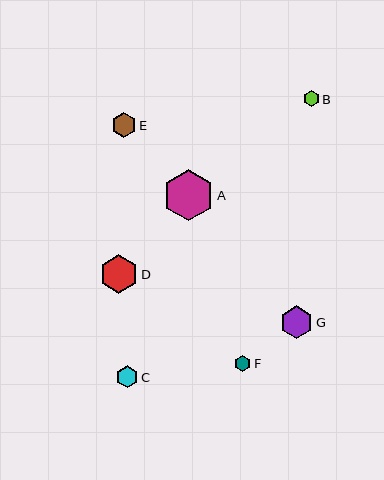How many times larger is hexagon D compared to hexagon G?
Hexagon D is approximately 1.2 times the size of hexagon G.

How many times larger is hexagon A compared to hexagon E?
Hexagon A is approximately 2.0 times the size of hexagon E.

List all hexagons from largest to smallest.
From largest to smallest: A, D, G, E, C, F, B.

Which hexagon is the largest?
Hexagon A is the largest with a size of approximately 51 pixels.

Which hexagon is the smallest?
Hexagon B is the smallest with a size of approximately 15 pixels.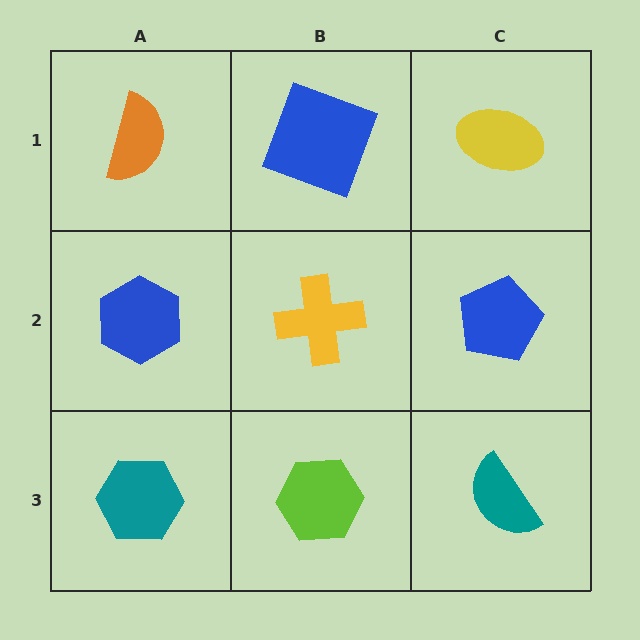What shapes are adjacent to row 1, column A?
A blue hexagon (row 2, column A), a blue square (row 1, column B).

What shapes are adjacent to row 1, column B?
A yellow cross (row 2, column B), an orange semicircle (row 1, column A), a yellow ellipse (row 1, column C).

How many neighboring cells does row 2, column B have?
4.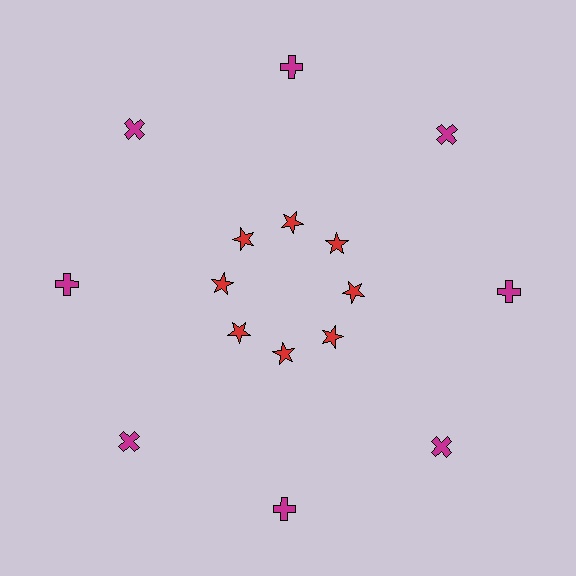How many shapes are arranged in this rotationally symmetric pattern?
There are 16 shapes, arranged in 8 groups of 2.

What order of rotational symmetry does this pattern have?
This pattern has 8-fold rotational symmetry.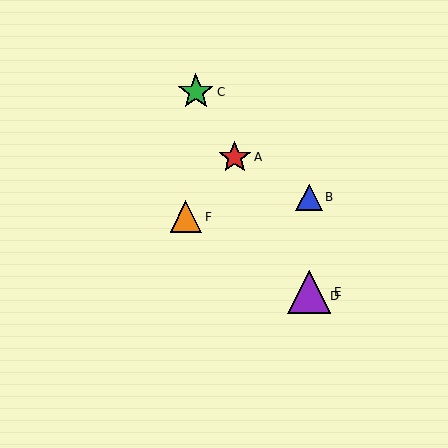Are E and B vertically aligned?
Yes, both are at x≈309.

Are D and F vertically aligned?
No, D is at x≈309 and F is at x≈186.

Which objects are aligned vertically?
Objects B, D, E are aligned vertically.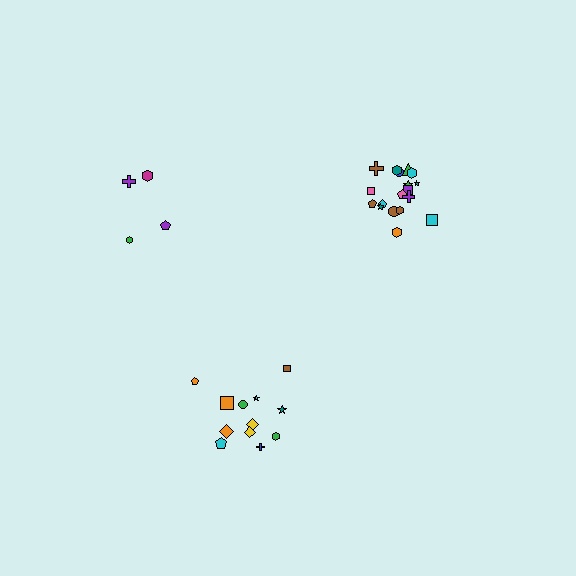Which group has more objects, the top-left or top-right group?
The top-right group.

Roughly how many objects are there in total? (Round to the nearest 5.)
Roughly 35 objects in total.